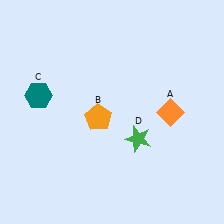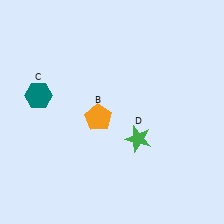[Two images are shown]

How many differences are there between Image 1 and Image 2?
There is 1 difference between the two images.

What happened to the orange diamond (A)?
The orange diamond (A) was removed in Image 2. It was in the bottom-right area of Image 1.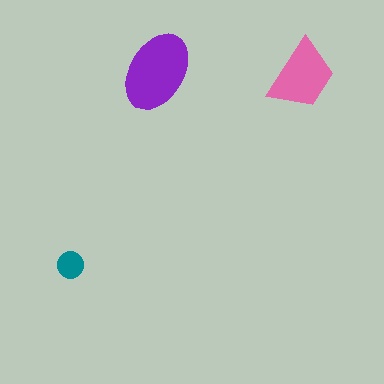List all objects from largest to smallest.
The purple ellipse, the pink trapezoid, the teal circle.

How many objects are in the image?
There are 3 objects in the image.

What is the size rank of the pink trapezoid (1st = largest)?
2nd.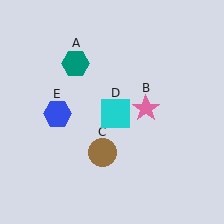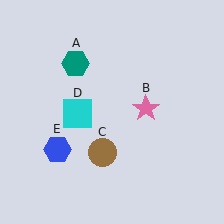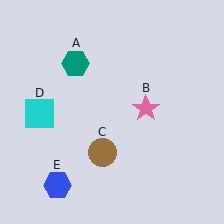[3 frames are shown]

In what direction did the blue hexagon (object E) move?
The blue hexagon (object E) moved down.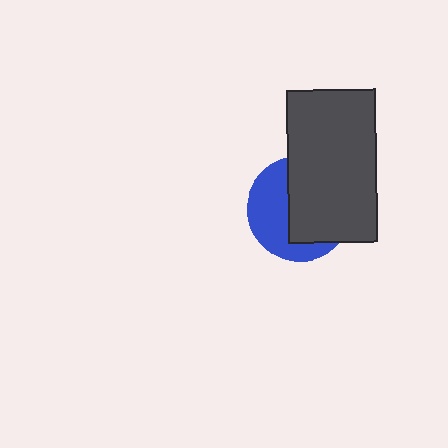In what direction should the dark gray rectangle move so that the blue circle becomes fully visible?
The dark gray rectangle should move right. That is the shortest direction to clear the overlap and leave the blue circle fully visible.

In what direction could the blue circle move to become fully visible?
The blue circle could move left. That would shift it out from behind the dark gray rectangle entirely.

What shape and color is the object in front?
The object in front is a dark gray rectangle.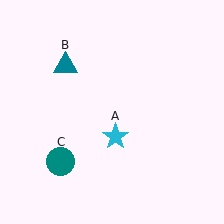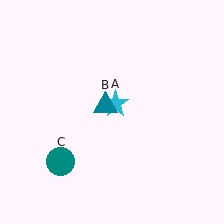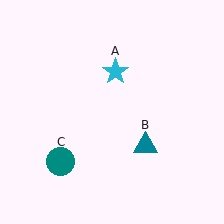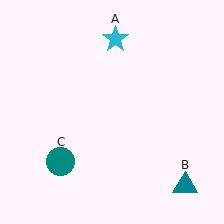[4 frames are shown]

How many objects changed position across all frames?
2 objects changed position: cyan star (object A), teal triangle (object B).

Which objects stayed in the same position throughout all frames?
Teal circle (object C) remained stationary.